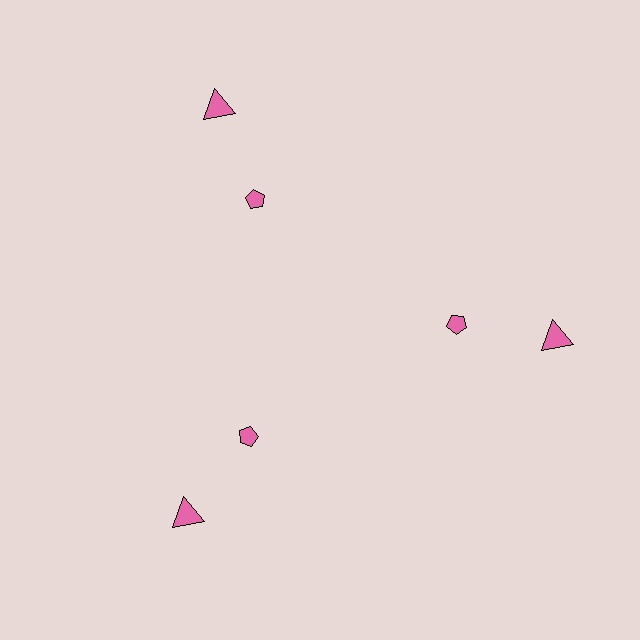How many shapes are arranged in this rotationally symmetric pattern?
There are 6 shapes, arranged in 3 groups of 2.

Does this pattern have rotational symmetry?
Yes, this pattern has 3-fold rotational symmetry. It looks the same after rotating 120 degrees around the center.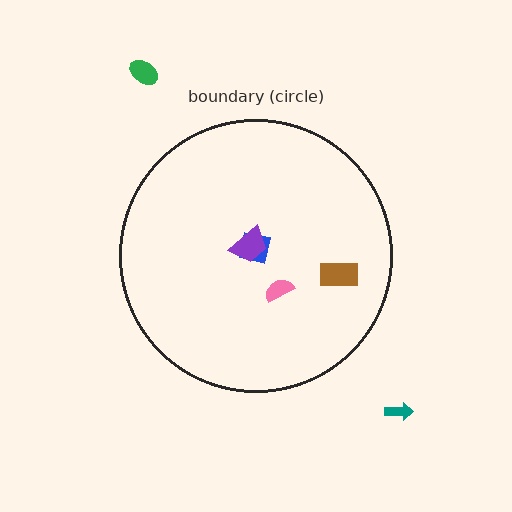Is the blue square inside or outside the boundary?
Inside.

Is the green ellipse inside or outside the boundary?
Outside.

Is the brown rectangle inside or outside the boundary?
Inside.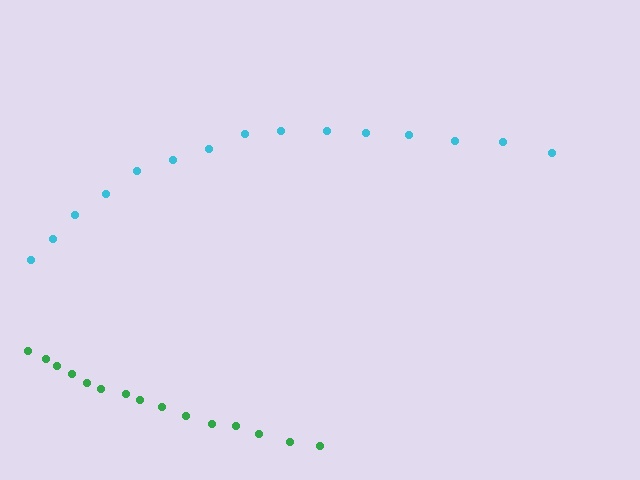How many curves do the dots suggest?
There are 2 distinct paths.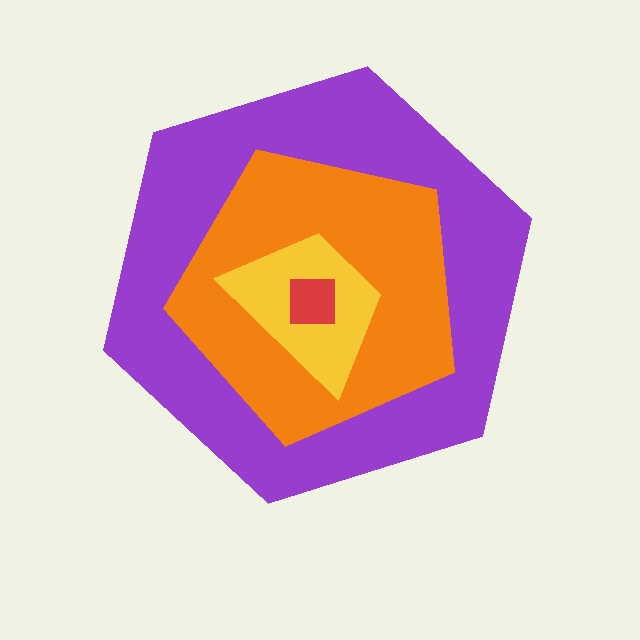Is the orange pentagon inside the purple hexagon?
Yes.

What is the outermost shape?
The purple hexagon.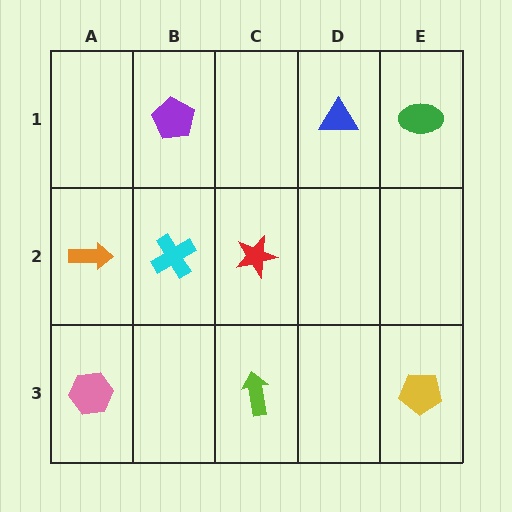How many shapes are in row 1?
3 shapes.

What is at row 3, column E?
A yellow pentagon.